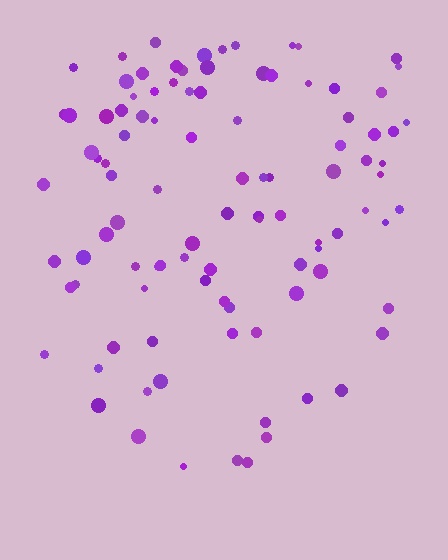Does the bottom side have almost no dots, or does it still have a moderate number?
Still a moderate number, just noticeably fewer than the top.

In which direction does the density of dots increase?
From bottom to top, with the top side densest.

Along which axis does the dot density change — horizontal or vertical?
Vertical.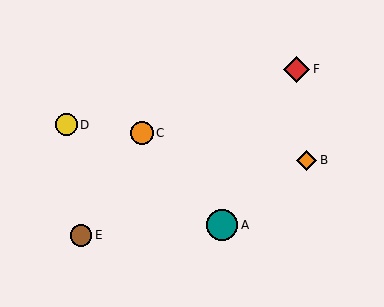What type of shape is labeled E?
Shape E is a brown circle.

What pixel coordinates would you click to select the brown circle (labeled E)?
Click at (81, 235) to select the brown circle E.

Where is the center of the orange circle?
The center of the orange circle is at (142, 133).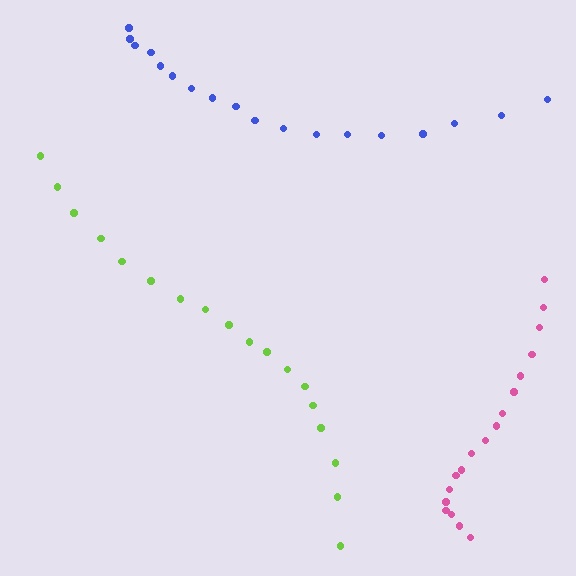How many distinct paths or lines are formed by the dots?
There are 3 distinct paths.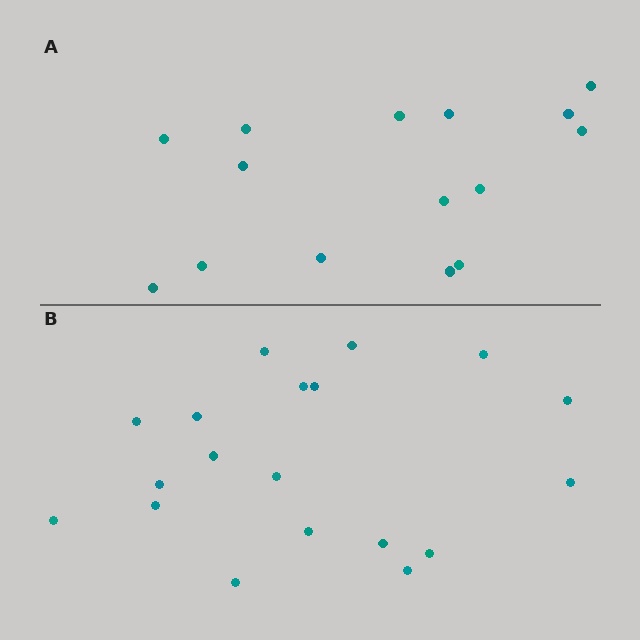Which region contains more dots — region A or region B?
Region B (the bottom region) has more dots.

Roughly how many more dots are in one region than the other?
Region B has about 4 more dots than region A.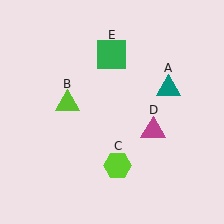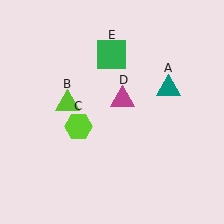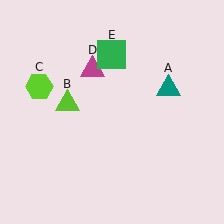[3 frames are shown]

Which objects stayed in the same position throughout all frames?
Teal triangle (object A) and lime triangle (object B) and green square (object E) remained stationary.